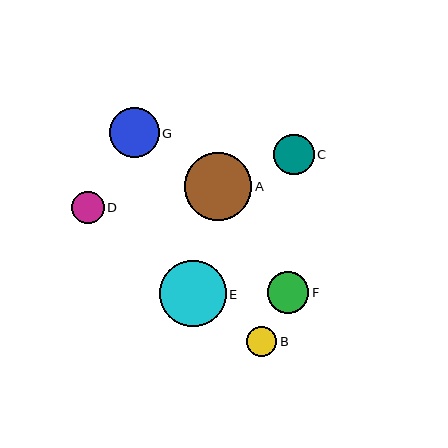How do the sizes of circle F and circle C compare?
Circle F and circle C are approximately the same size.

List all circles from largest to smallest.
From largest to smallest: A, E, G, F, C, D, B.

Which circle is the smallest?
Circle B is the smallest with a size of approximately 31 pixels.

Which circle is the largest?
Circle A is the largest with a size of approximately 67 pixels.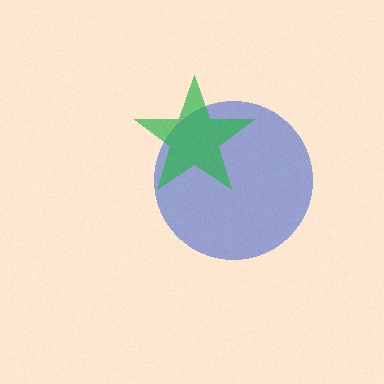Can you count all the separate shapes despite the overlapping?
Yes, there are 2 separate shapes.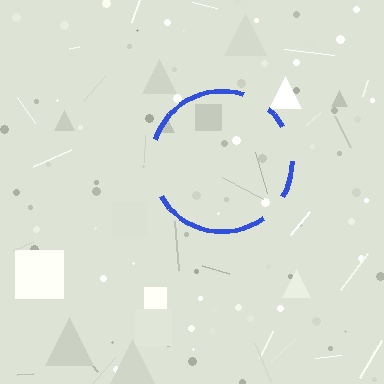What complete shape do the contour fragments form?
The contour fragments form a circle.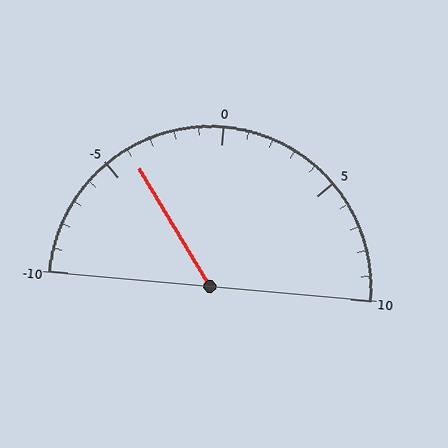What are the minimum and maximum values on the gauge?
The gauge ranges from -10 to 10.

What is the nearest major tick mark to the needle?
The nearest major tick mark is -5.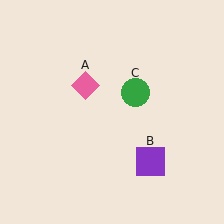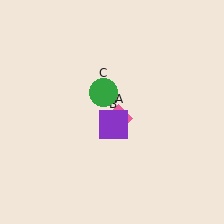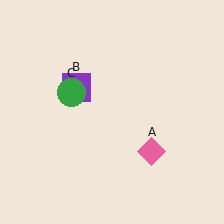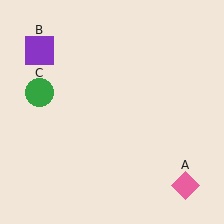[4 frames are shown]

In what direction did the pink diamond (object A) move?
The pink diamond (object A) moved down and to the right.